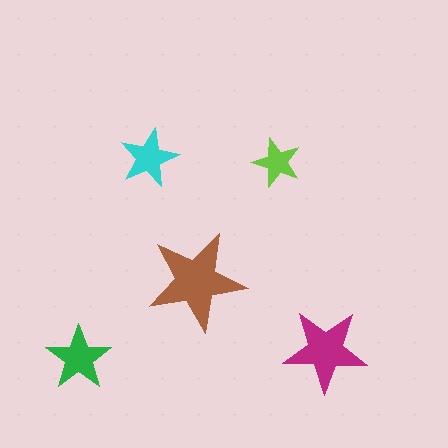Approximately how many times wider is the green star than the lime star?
About 1.5 times wider.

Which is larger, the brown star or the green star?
The brown one.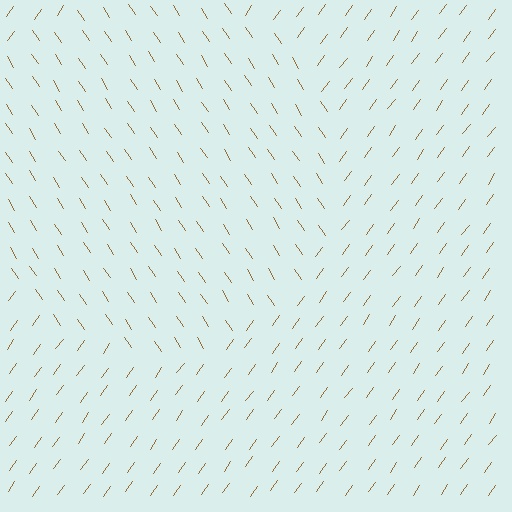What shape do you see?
I see a circle.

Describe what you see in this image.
The image is filled with small brown line segments. A circle region in the image has lines oriented differently from the surrounding lines, creating a visible texture boundary.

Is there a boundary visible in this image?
Yes, there is a texture boundary formed by a change in line orientation.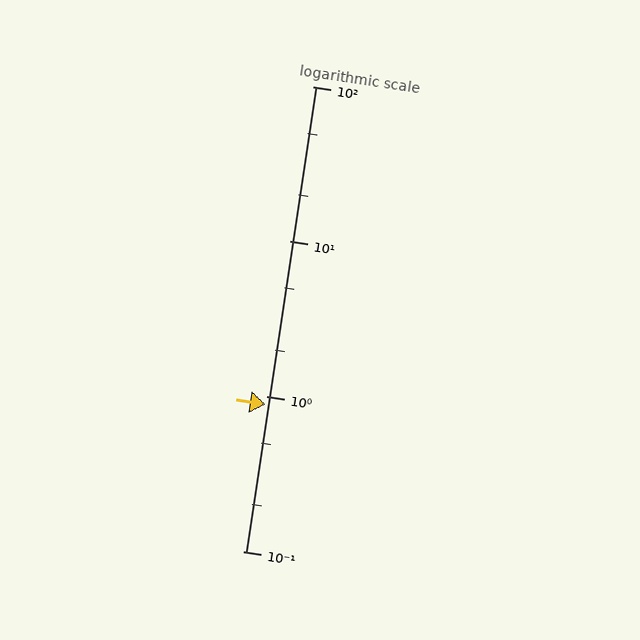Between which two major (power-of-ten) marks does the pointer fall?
The pointer is between 0.1 and 1.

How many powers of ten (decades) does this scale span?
The scale spans 3 decades, from 0.1 to 100.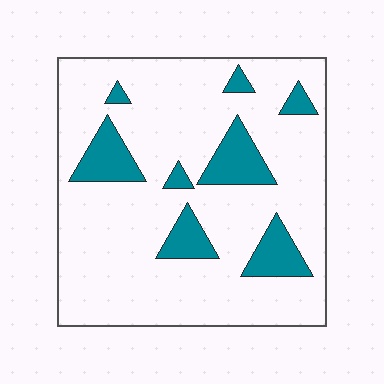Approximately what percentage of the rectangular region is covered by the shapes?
Approximately 15%.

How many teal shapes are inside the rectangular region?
8.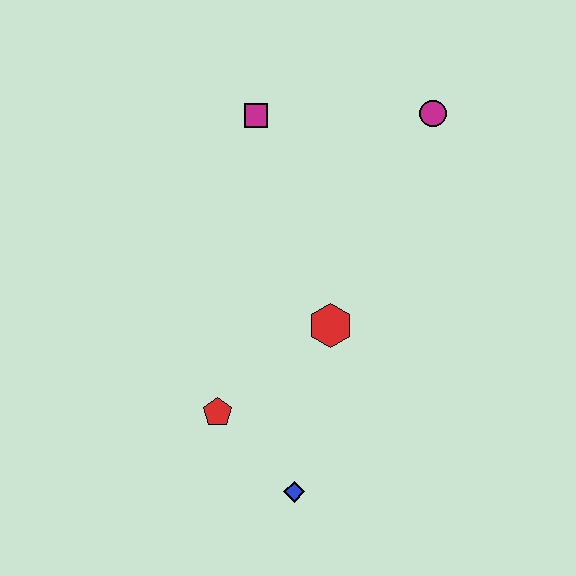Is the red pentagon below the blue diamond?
No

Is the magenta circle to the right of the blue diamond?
Yes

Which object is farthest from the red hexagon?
The magenta circle is farthest from the red hexagon.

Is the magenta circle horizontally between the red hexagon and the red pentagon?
No